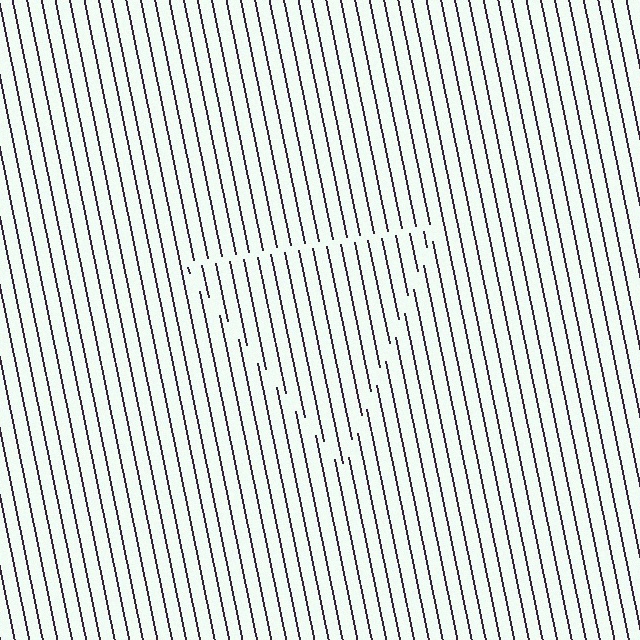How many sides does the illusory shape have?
3 sides — the line-ends trace a triangle.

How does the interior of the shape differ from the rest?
The interior of the shape contains the same grating, shifted by half a period — the contour is defined by the phase discontinuity where line-ends from the inner and outer gratings abut.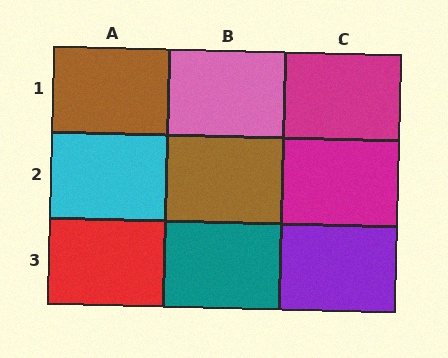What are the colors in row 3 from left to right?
Red, teal, purple.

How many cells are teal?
1 cell is teal.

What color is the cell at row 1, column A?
Brown.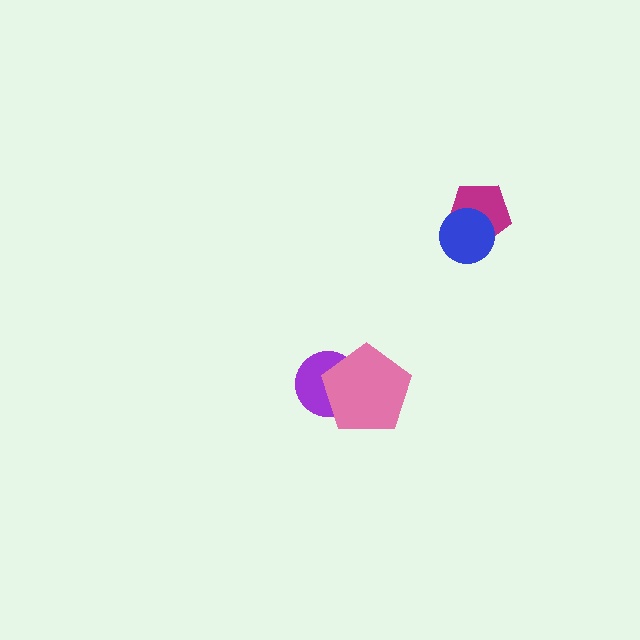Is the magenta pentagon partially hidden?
Yes, it is partially covered by another shape.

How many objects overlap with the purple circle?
1 object overlaps with the purple circle.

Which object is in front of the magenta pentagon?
The blue circle is in front of the magenta pentagon.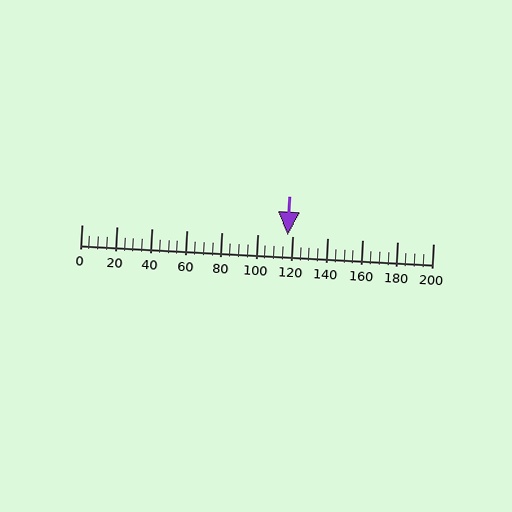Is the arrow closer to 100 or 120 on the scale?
The arrow is closer to 120.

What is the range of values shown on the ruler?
The ruler shows values from 0 to 200.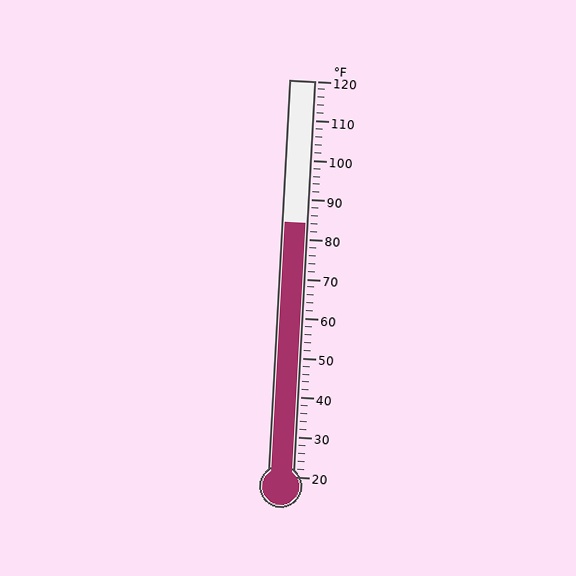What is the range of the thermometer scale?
The thermometer scale ranges from 20°F to 120°F.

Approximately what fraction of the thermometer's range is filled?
The thermometer is filled to approximately 65% of its range.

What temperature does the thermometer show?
The thermometer shows approximately 84°F.